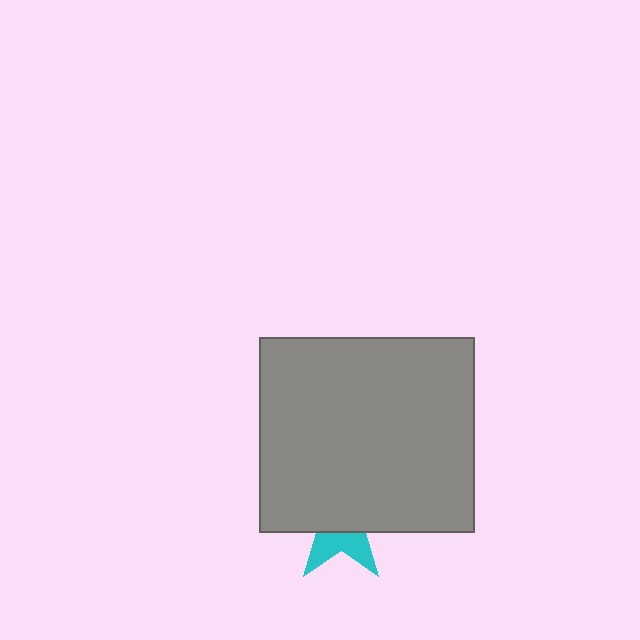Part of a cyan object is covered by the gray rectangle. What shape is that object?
It is a star.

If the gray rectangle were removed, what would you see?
You would see the complete cyan star.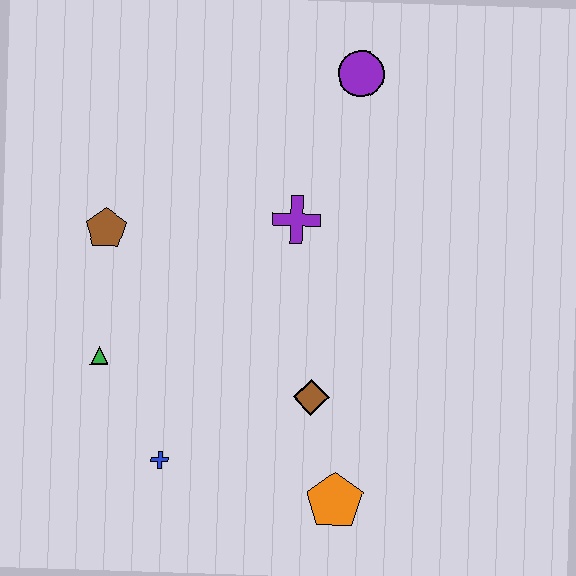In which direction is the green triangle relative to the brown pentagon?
The green triangle is below the brown pentagon.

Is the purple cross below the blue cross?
No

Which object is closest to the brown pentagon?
The green triangle is closest to the brown pentagon.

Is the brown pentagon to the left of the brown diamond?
Yes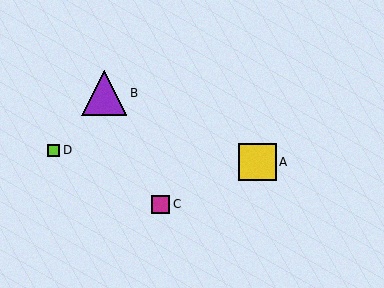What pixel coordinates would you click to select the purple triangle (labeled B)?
Click at (104, 93) to select the purple triangle B.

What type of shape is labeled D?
Shape D is a lime square.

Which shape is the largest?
The purple triangle (labeled B) is the largest.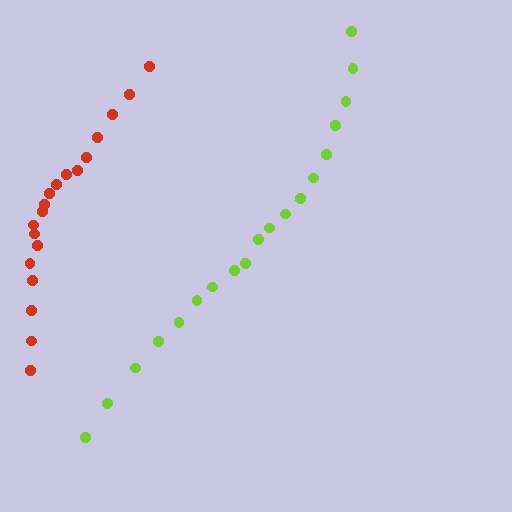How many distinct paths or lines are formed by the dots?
There are 2 distinct paths.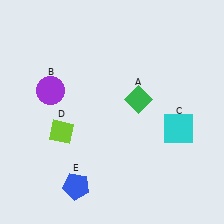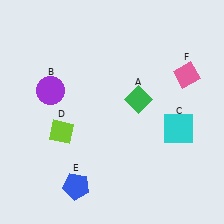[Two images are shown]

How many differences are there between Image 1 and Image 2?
There is 1 difference between the two images.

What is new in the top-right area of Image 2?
A pink diamond (F) was added in the top-right area of Image 2.